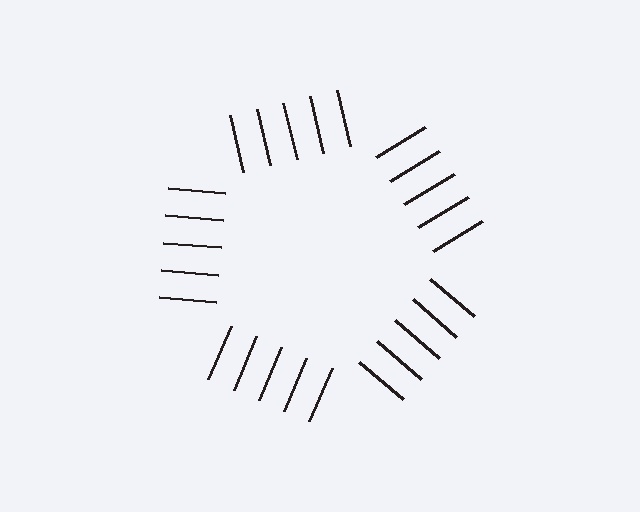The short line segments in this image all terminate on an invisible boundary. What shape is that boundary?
An illusory pentagon — the line segments terminate on its edges but no continuous stroke is drawn.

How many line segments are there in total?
25 — 5 along each of the 5 edges.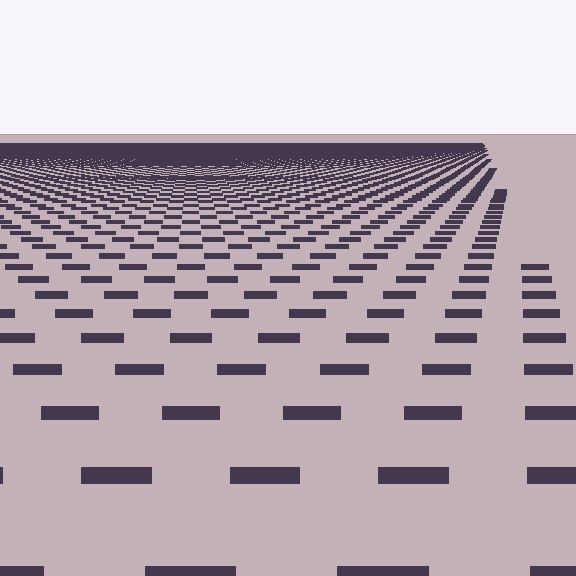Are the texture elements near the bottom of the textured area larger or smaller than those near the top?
Larger. Near the bottom, elements are closer to the viewer and appear at a bigger on-screen size.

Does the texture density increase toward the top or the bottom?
Density increases toward the top.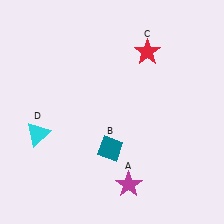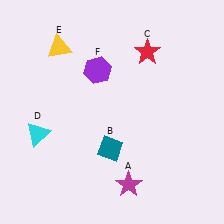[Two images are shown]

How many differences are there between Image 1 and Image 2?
There are 2 differences between the two images.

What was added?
A yellow triangle (E), a purple hexagon (F) were added in Image 2.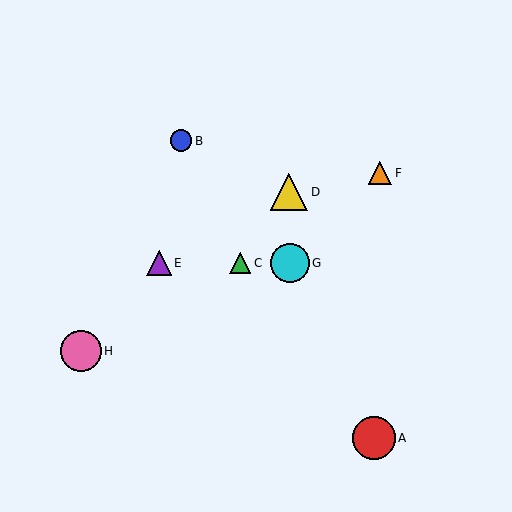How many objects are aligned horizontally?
3 objects (C, E, G) are aligned horizontally.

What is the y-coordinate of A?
Object A is at y≈438.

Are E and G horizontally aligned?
Yes, both are at y≈263.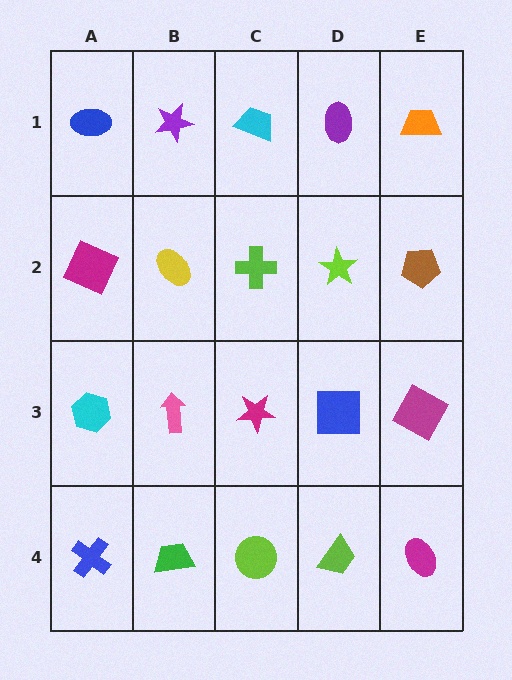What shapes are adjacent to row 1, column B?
A yellow ellipse (row 2, column B), a blue ellipse (row 1, column A), a cyan trapezoid (row 1, column C).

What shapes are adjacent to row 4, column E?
A magenta square (row 3, column E), a lime trapezoid (row 4, column D).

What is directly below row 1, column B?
A yellow ellipse.